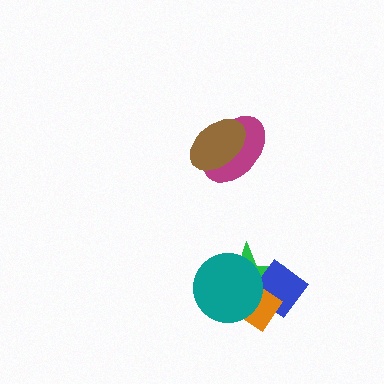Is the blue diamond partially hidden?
Yes, it is partially covered by another shape.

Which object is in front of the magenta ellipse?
The brown ellipse is in front of the magenta ellipse.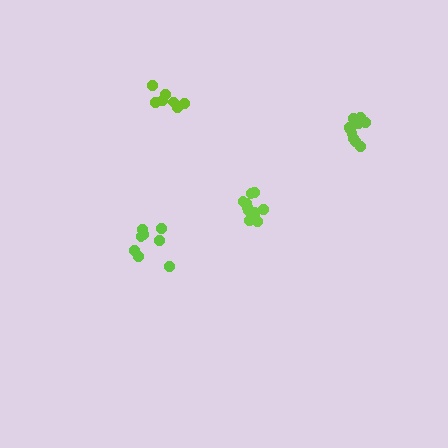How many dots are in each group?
Group 1: 7 dots, Group 2: 11 dots, Group 3: 8 dots, Group 4: 11 dots (37 total).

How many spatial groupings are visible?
There are 4 spatial groupings.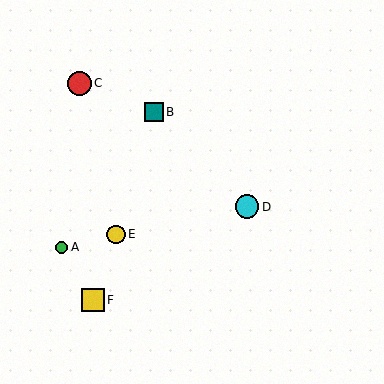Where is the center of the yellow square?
The center of the yellow square is at (92, 300).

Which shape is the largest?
The cyan circle (labeled D) is the largest.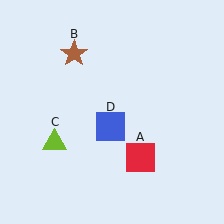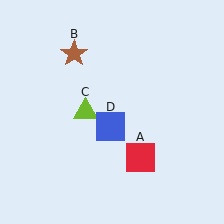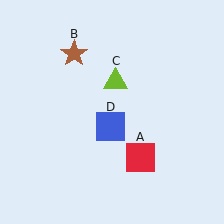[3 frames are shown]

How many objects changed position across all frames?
1 object changed position: lime triangle (object C).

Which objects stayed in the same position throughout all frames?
Red square (object A) and brown star (object B) and blue square (object D) remained stationary.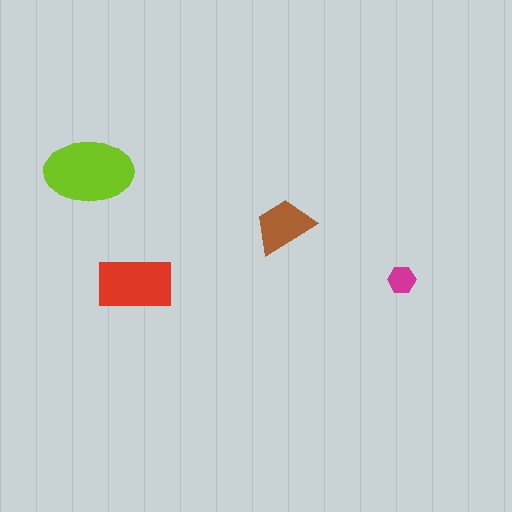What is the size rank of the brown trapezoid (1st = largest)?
3rd.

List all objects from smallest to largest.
The magenta hexagon, the brown trapezoid, the red rectangle, the lime ellipse.